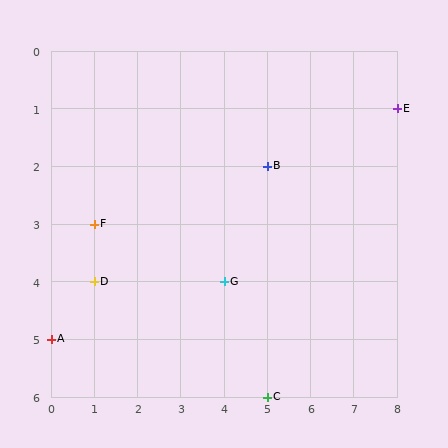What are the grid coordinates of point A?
Point A is at grid coordinates (0, 5).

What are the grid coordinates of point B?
Point B is at grid coordinates (5, 2).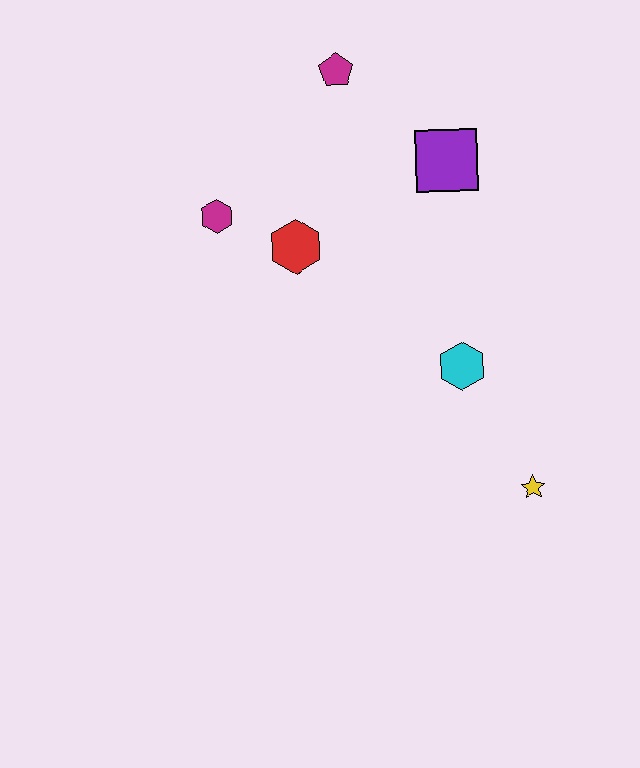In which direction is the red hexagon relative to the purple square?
The red hexagon is to the left of the purple square.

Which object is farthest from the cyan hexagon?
The magenta pentagon is farthest from the cyan hexagon.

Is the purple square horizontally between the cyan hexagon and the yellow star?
No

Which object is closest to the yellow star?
The cyan hexagon is closest to the yellow star.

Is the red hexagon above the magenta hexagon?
No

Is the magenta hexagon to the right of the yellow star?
No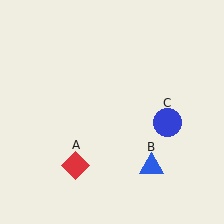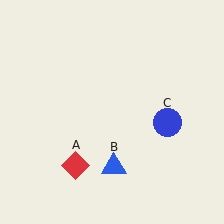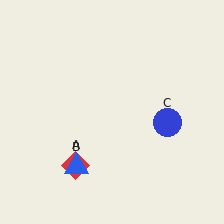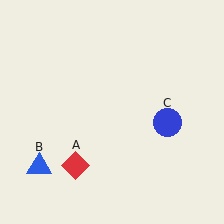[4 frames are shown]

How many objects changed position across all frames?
1 object changed position: blue triangle (object B).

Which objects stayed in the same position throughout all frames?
Red diamond (object A) and blue circle (object C) remained stationary.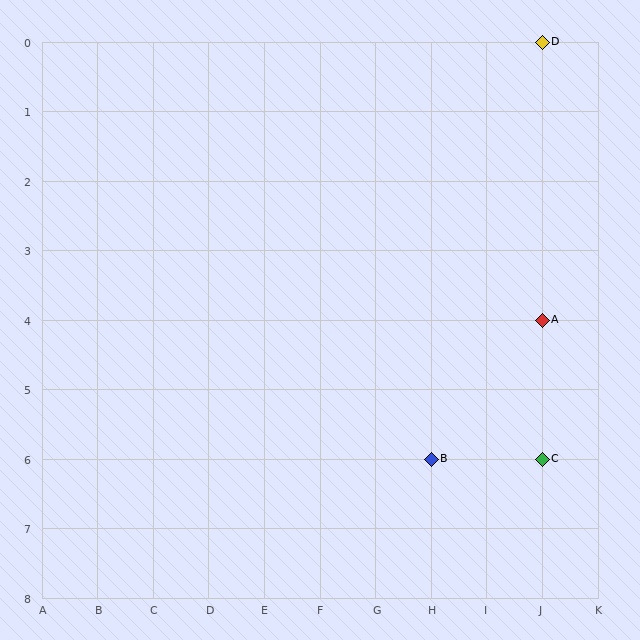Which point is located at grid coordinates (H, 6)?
Point B is at (H, 6).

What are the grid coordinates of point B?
Point B is at grid coordinates (H, 6).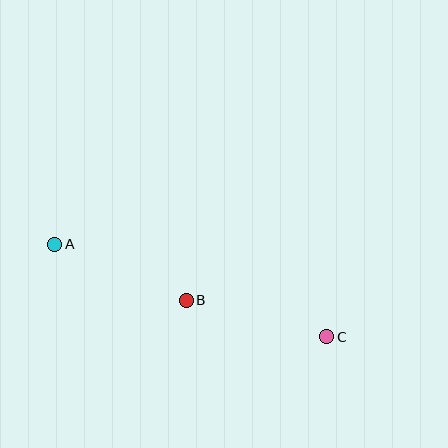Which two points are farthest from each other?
Points A and C are farthest from each other.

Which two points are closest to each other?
Points A and B are closest to each other.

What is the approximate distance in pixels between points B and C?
The distance between B and C is approximately 145 pixels.